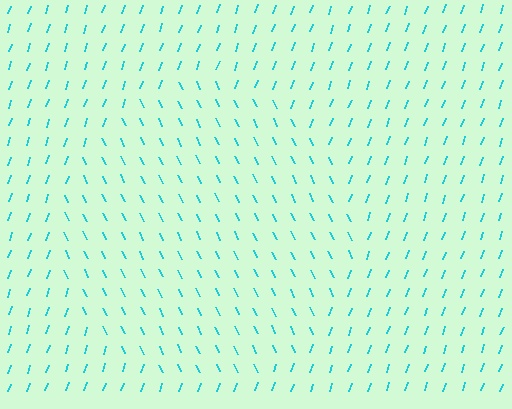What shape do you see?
I see a circle.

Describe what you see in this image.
The image is filled with small cyan line segments. A circle region in the image has lines oriented differently from the surrounding lines, creating a visible texture boundary.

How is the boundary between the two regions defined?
The boundary is defined purely by a change in line orientation (approximately 45 degrees difference). All lines are the same color and thickness.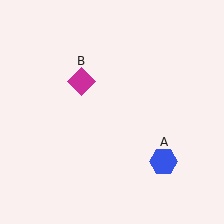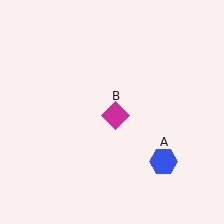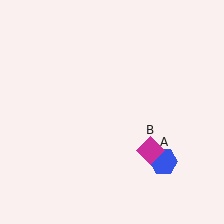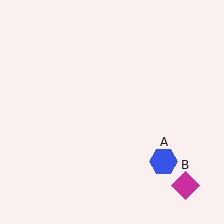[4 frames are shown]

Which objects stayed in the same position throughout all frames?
Blue hexagon (object A) remained stationary.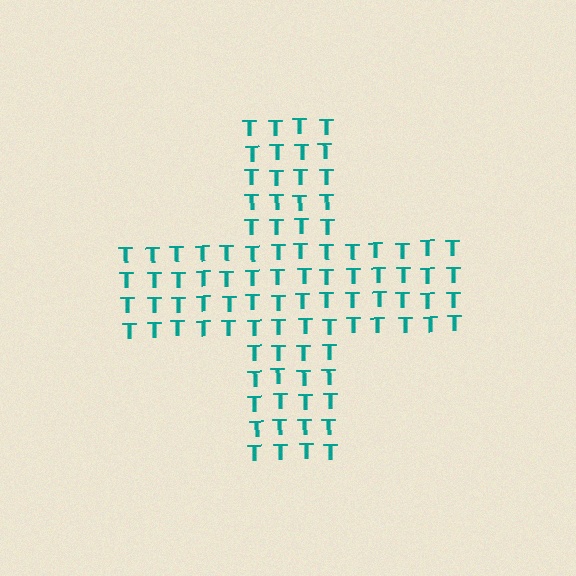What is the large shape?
The large shape is a cross.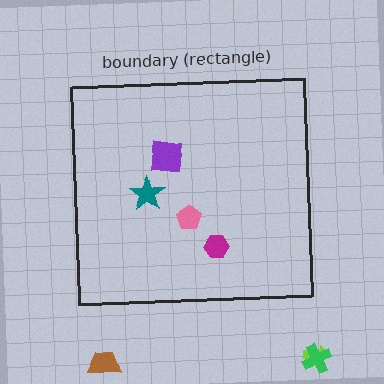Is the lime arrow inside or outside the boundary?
Outside.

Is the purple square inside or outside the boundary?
Inside.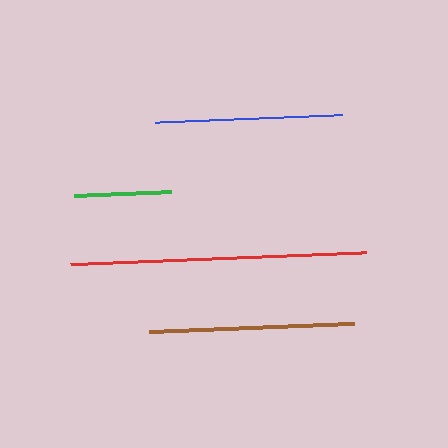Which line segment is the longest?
The red line is the longest at approximately 296 pixels.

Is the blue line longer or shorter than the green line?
The blue line is longer than the green line.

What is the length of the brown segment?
The brown segment is approximately 205 pixels long.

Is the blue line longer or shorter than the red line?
The red line is longer than the blue line.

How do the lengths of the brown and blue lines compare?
The brown and blue lines are approximately the same length.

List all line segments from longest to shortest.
From longest to shortest: red, brown, blue, green.